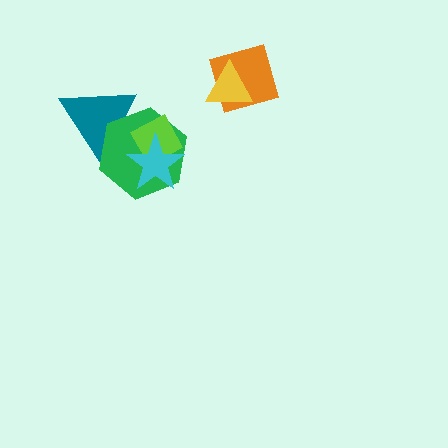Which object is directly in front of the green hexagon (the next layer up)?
The lime diamond is directly in front of the green hexagon.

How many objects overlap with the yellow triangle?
1 object overlaps with the yellow triangle.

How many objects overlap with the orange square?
1 object overlaps with the orange square.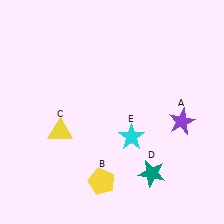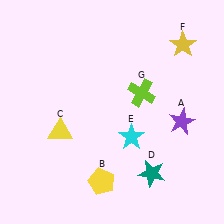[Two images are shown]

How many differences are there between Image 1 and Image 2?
There are 2 differences between the two images.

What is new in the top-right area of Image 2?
A lime cross (G) was added in the top-right area of Image 2.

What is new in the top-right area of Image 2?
A yellow star (F) was added in the top-right area of Image 2.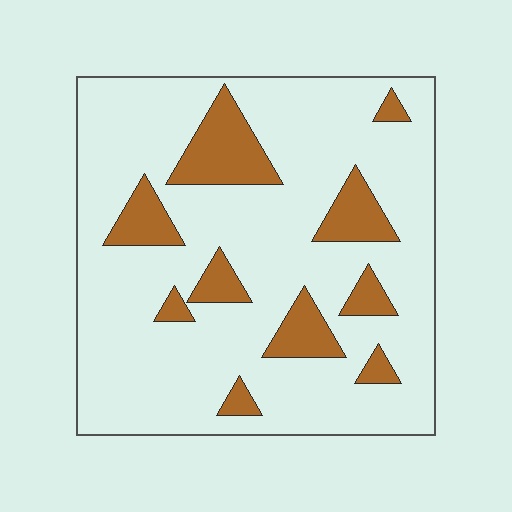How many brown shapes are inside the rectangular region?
10.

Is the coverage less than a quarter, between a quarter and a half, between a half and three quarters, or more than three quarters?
Less than a quarter.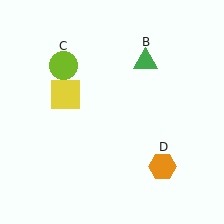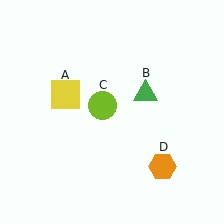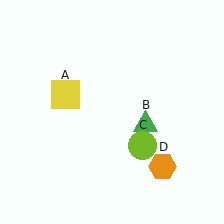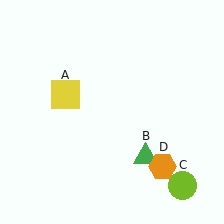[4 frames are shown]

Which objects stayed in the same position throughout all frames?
Yellow square (object A) and orange hexagon (object D) remained stationary.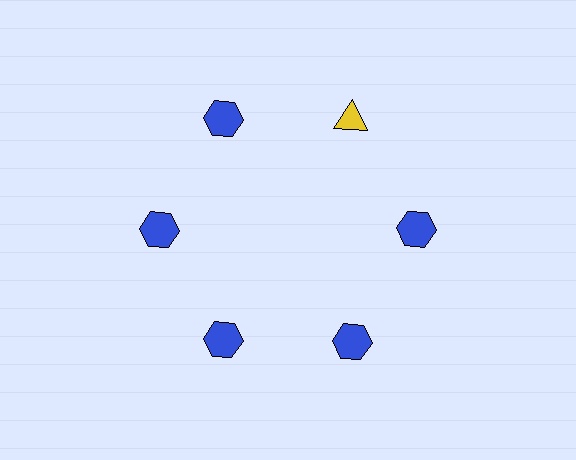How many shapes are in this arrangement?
There are 6 shapes arranged in a ring pattern.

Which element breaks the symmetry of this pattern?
The yellow triangle at roughly the 1 o'clock position breaks the symmetry. All other shapes are blue hexagons.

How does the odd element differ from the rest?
It differs in both color (yellow instead of blue) and shape (triangle instead of hexagon).